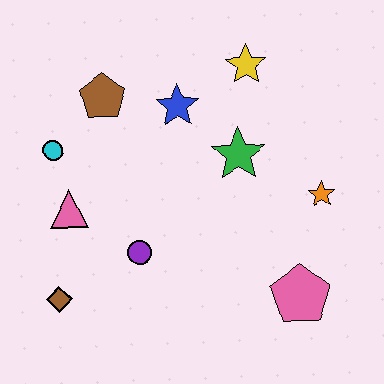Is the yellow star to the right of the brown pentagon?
Yes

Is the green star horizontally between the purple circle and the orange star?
Yes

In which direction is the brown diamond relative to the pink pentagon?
The brown diamond is to the left of the pink pentagon.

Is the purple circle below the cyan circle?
Yes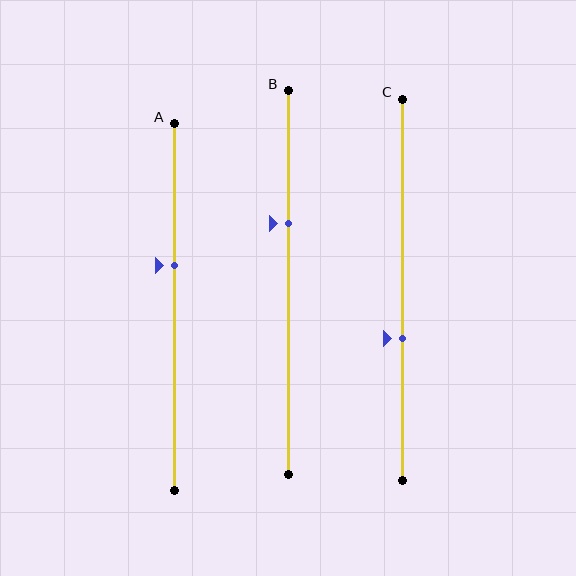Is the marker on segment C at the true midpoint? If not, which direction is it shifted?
No, the marker on segment C is shifted downward by about 13% of the segment length.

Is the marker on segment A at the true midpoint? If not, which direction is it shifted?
No, the marker on segment A is shifted upward by about 11% of the segment length.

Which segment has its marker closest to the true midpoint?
Segment A has its marker closest to the true midpoint.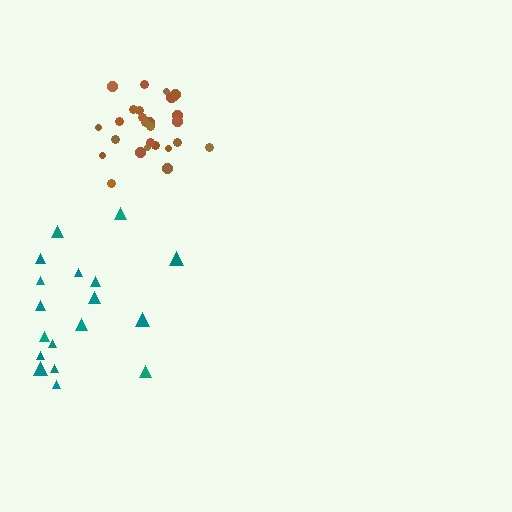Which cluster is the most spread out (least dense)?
Teal.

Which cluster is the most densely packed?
Brown.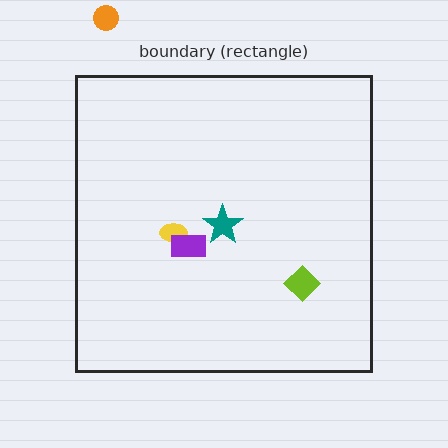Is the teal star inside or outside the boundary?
Inside.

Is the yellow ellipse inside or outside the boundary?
Inside.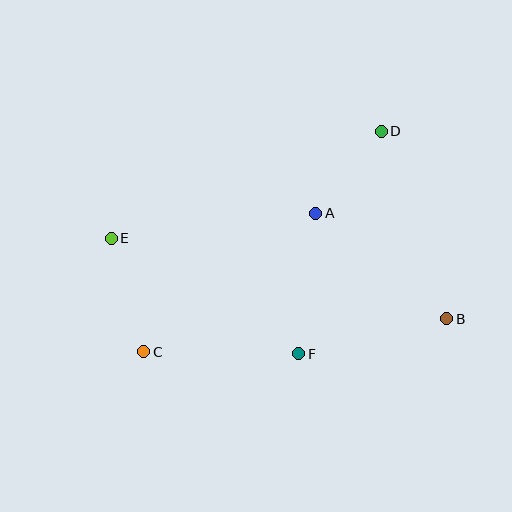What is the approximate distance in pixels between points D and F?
The distance between D and F is approximately 237 pixels.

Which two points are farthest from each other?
Points B and E are farthest from each other.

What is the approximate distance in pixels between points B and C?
The distance between B and C is approximately 305 pixels.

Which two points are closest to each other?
Points A and D are closest to each other.